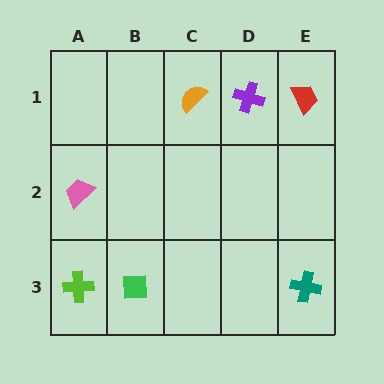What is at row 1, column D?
A purple cross.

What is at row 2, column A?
A pink trapezoid.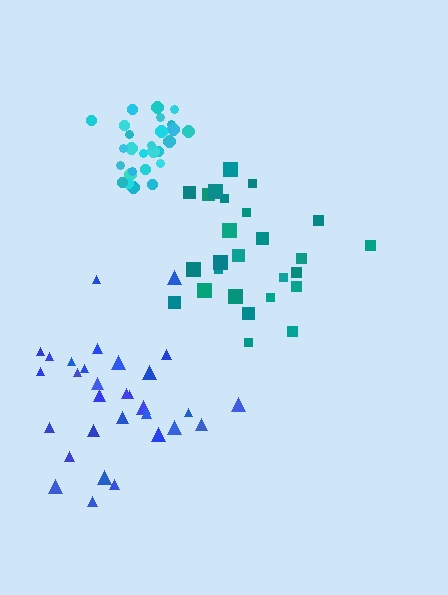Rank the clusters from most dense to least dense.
cyan, blue, teal.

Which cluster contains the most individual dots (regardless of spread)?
Blue (31).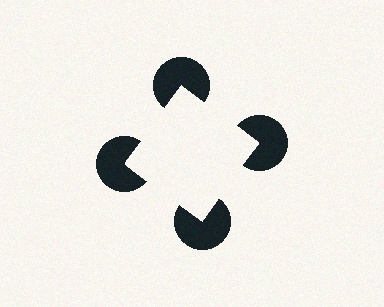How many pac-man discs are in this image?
There are 4 — one at each vertex of the illusory square.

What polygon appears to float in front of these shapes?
An illusory square — its edges are inferred from the aligned wedge cuts in the pac-man discs, not physically drawn.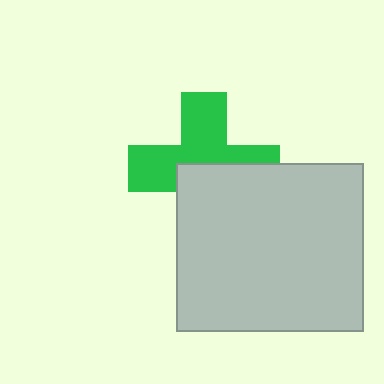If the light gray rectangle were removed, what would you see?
You would see the complete green cross.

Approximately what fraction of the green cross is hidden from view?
Roughly 45% of the green cross is hidden behind the light gray rectangle.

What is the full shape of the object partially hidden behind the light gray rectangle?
The partially hidden object is a green cross.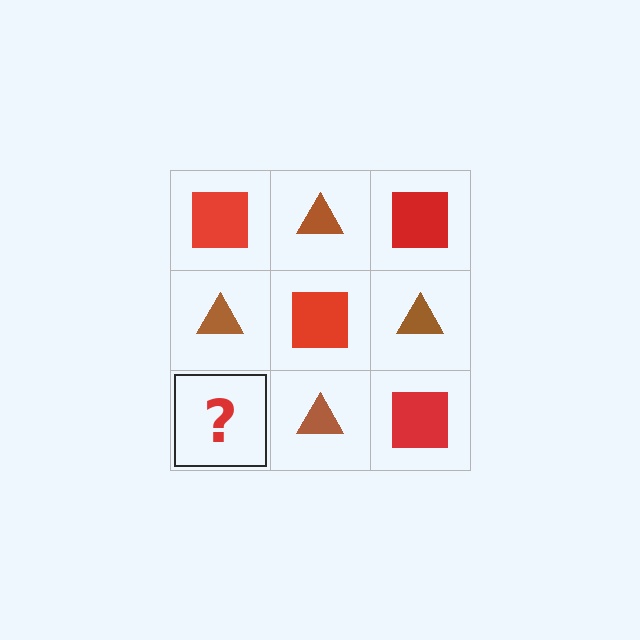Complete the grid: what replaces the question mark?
The question mark should be replaced with a red square.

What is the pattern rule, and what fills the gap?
The rule is that it alternates red square and brown triangle in a checkerboard pattern. The gap should be filled with a red square.